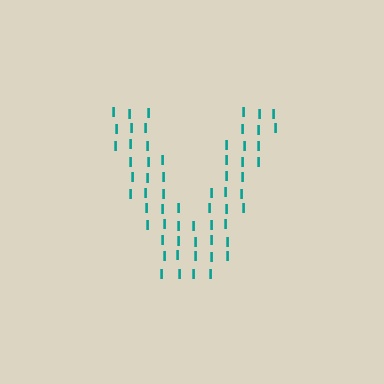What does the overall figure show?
The overall figure shows the letter V.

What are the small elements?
The small elements are letter I's.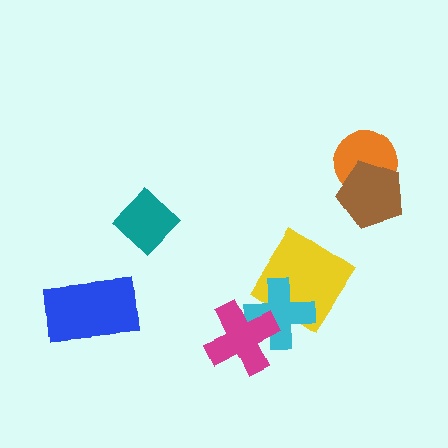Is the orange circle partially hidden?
Yes, it is partially covered by another shape.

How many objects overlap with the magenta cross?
1 object overlaps with the magenta cross.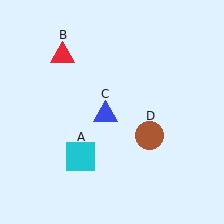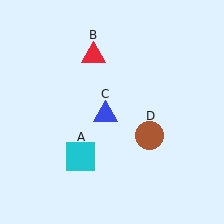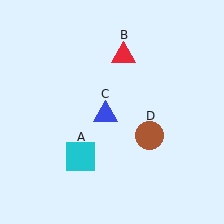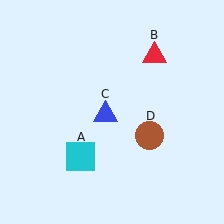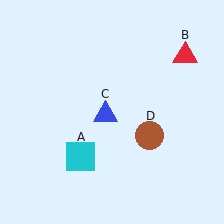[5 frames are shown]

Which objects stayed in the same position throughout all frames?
Cyan square (object A) and blue triangle (object C) and brown circle (object D) remained stationary.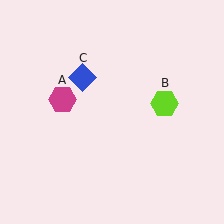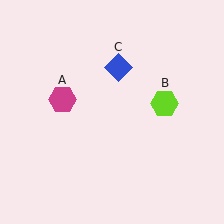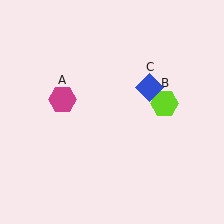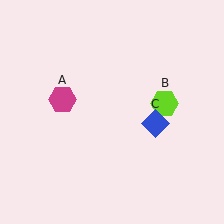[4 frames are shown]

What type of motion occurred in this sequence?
The blue diamond (object C) rotated clockwise around the center of the scene.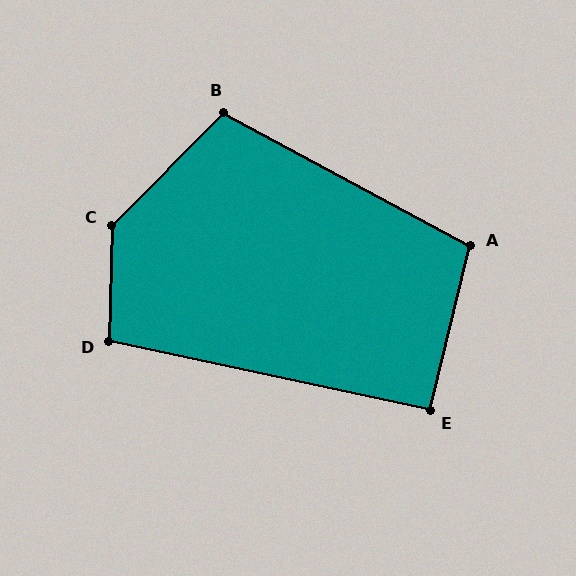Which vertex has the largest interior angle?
C, at approximately 137 degrees.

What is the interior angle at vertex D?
Approximately 101 degrees (obtuse).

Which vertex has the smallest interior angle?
E, at approximately 92 degrees.